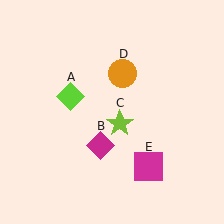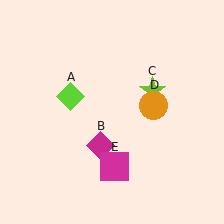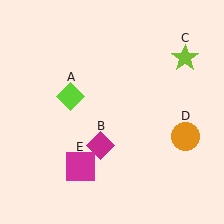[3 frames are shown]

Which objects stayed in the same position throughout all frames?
Lime diamond (object A) and magenta diamond (object B) remained stationary.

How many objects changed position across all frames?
3 objects changed position: lime star (object C), orange circle (object D), magenta square (object E).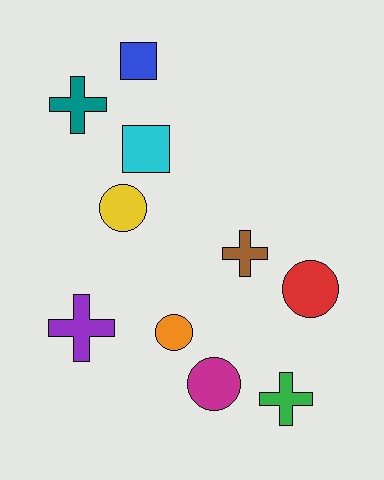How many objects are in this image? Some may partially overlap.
There are 10 objects.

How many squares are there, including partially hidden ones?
There are 2 squares.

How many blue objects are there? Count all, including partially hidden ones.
There is 1 blue object.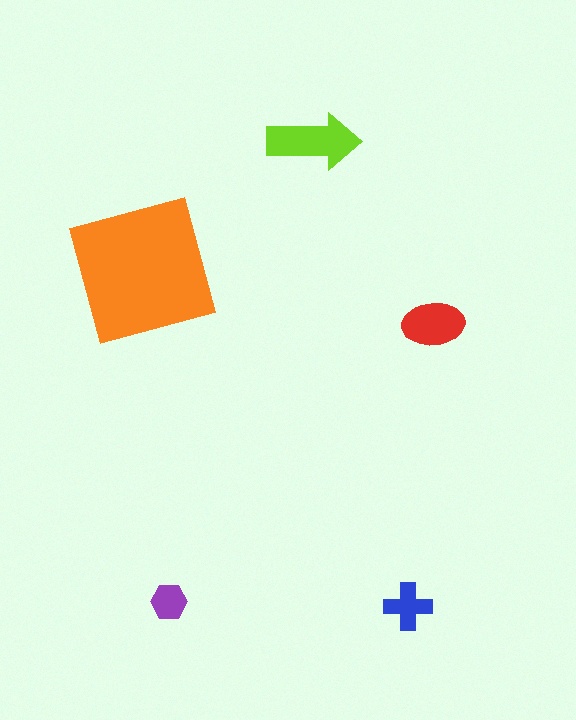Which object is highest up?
The lime arrow is topmost.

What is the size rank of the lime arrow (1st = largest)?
2nd.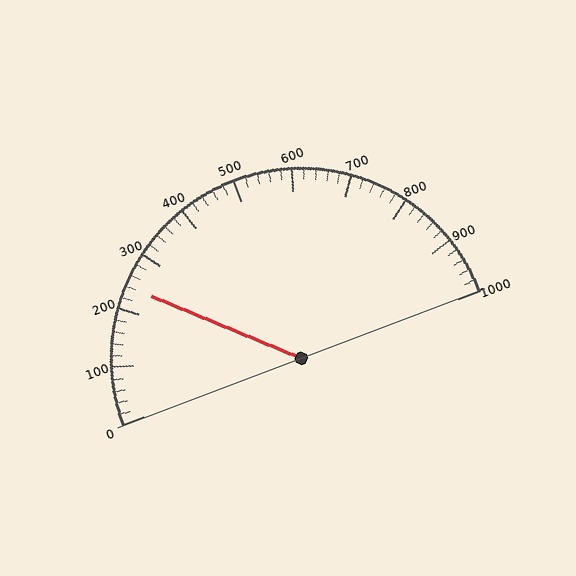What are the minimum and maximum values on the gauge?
The gauge ranges from 0 to 1000.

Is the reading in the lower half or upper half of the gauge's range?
The reading is in the lower half of the range (0 to 1000).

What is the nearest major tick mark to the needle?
The nearest major tick mark is 200.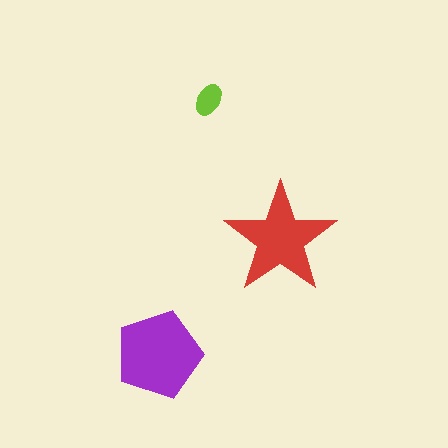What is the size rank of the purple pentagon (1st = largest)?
1st.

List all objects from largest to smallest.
The purple pentagon, the red star, the lime ellipse.